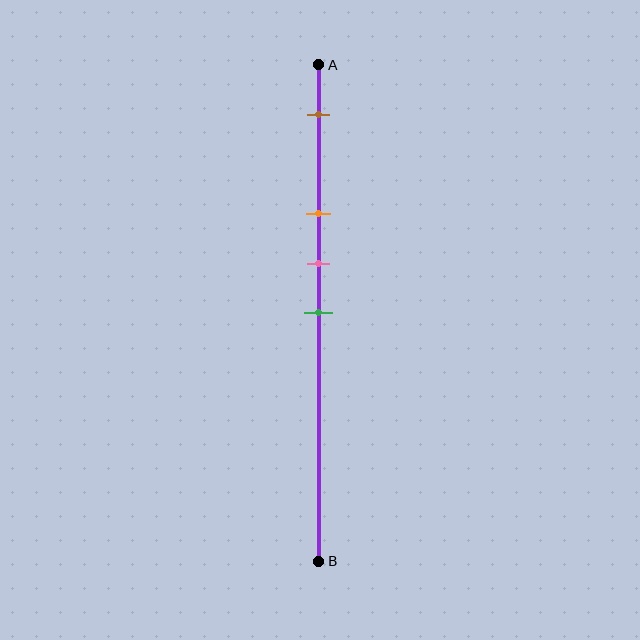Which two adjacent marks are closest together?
The pink and green marks are the closest adjacent pair.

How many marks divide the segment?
There are 4 marks dividing the segment.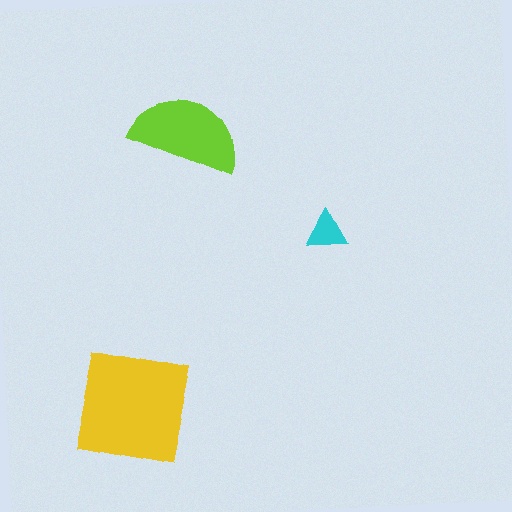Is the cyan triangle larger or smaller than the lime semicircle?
Smaller.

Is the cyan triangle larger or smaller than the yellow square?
Smaller.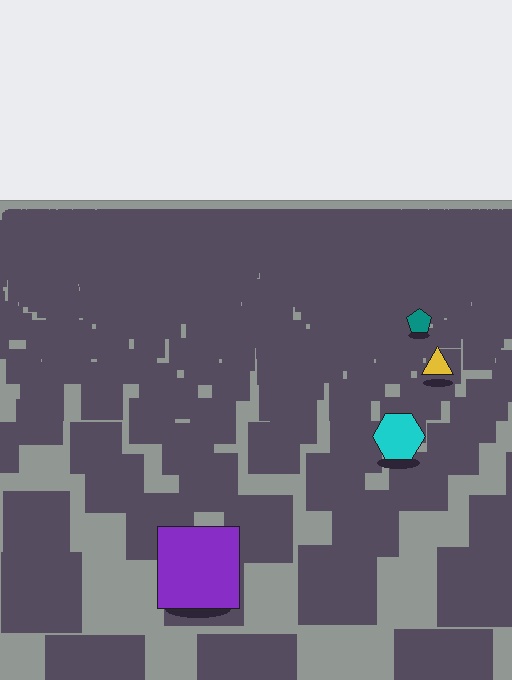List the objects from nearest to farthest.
From nearest to farthest: the purple square, the cyan hexagon, the yellow triangle, the teal pentagon.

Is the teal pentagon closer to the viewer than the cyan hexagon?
No. The cyan hexagon is closer — you can tell from the texture gradient: the ground texture is coarser near it.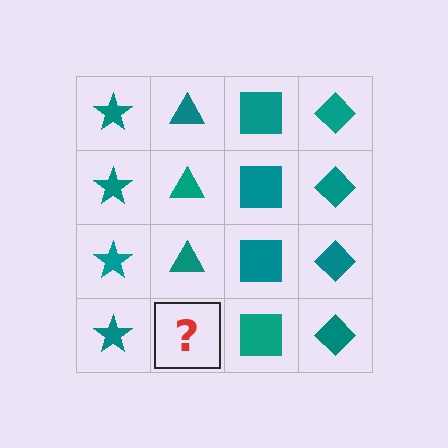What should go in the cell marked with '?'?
The missing cell should contain a teal triangle.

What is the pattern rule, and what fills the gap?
The rule is that each column has a consistent shape. The gap should be filled with a teal triangle.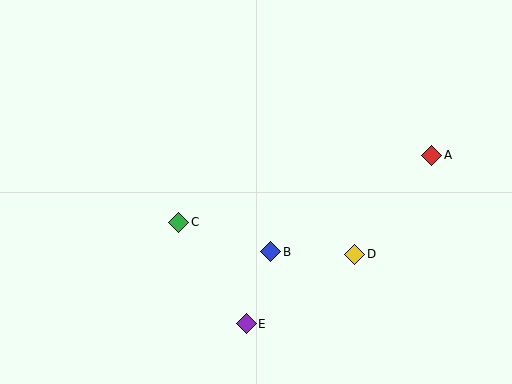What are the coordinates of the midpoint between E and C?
The midpoint between E and C is at (213, 273).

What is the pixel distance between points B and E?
The distance between B and E is 76 pixels.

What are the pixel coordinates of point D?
Point D is at (355, 254).